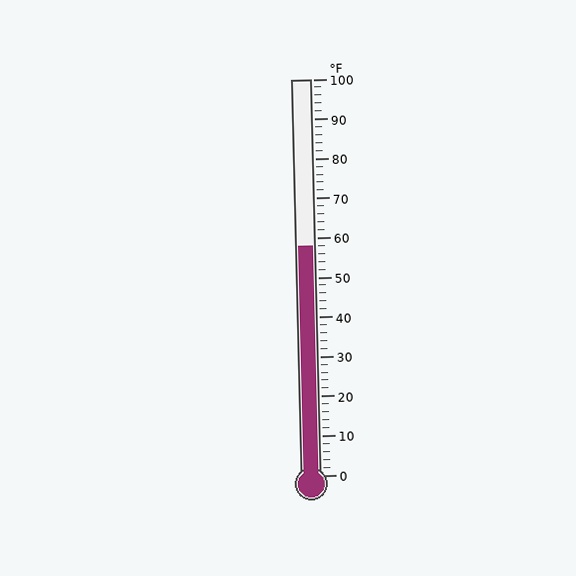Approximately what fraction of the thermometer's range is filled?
The thermometer is filled to approximately 60% of its range.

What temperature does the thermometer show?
The thermometer shows approximately 58°F.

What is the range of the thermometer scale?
The thermometer scale ranges from 0°F to 100°F.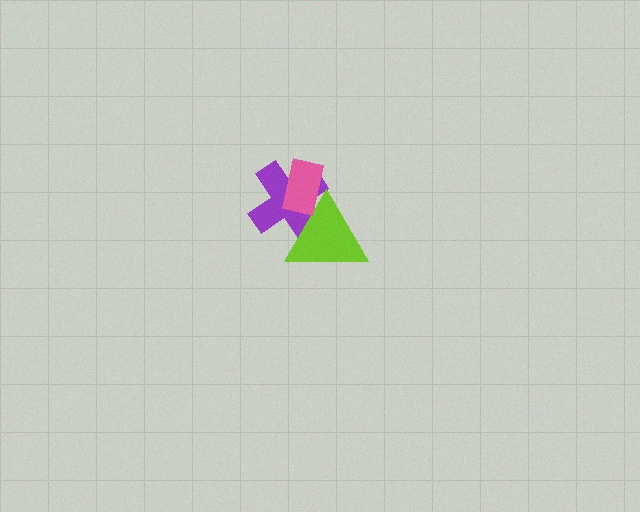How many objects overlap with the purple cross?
2 objects overlap with the purple cross.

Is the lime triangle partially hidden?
Yes, it is partially covered by another shape.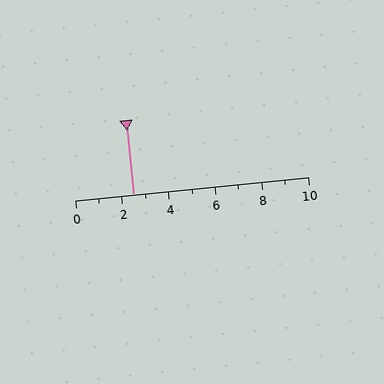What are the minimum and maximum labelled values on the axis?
The axis runs from 0 to 10.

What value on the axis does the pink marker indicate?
The marker indicates approximately 2.5.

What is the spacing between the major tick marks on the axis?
The major ticks are spaced 2 apart.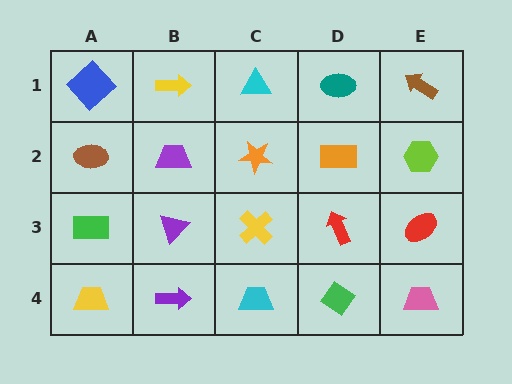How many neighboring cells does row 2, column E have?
3.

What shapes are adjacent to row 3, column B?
A purple trapezoid (row 2, column B), a purple arrow (row 4, column B), a green rectangle (row 3, column A), a yellow cross (row 3, column C).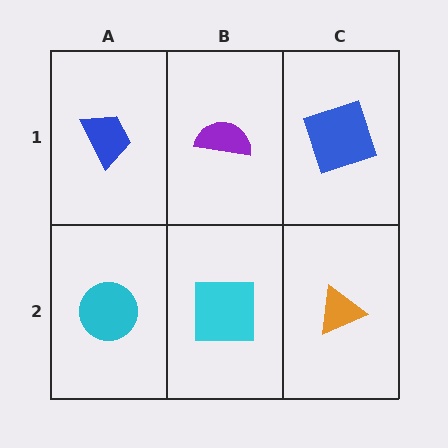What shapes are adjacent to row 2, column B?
A purple semicircle (row 1, column B), a cyan circle (row 2, column A), an orange triangle (row 2, column C).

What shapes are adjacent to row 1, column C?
An orange triangle (row 2, column C), a purple semicircle (row 1, column B).